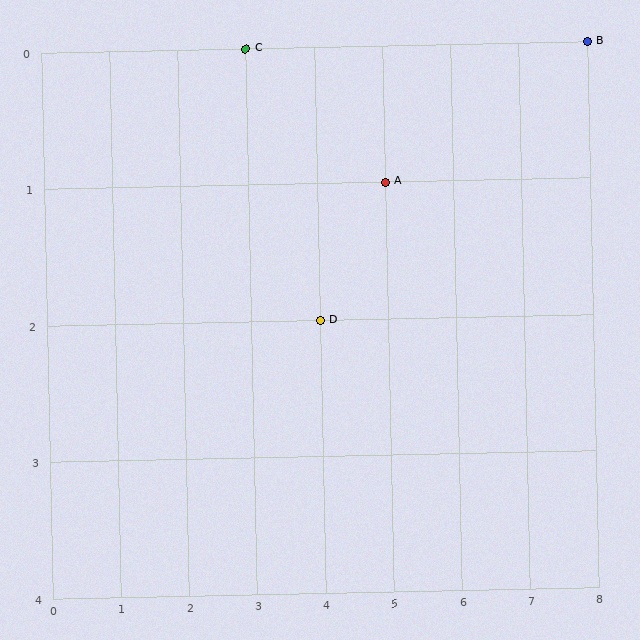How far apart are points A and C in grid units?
Points A and C are 2 columns and 1 row apart (about 2.2 grid units diagonally).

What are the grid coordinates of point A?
Point A is at grid coordinates (5, 1).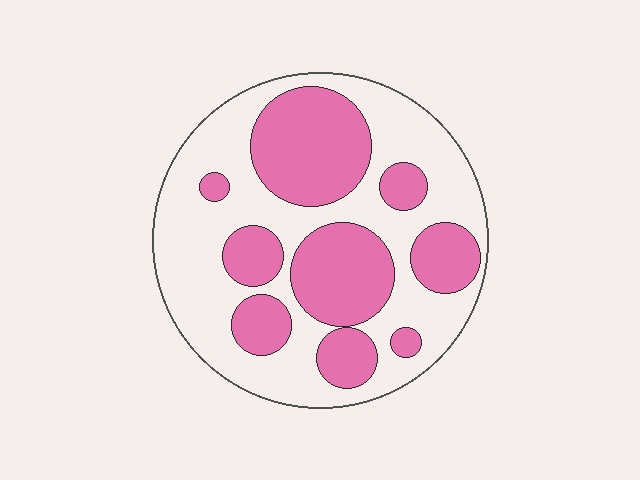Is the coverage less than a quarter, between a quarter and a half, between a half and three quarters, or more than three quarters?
Between a quarter and a half.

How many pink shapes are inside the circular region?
9.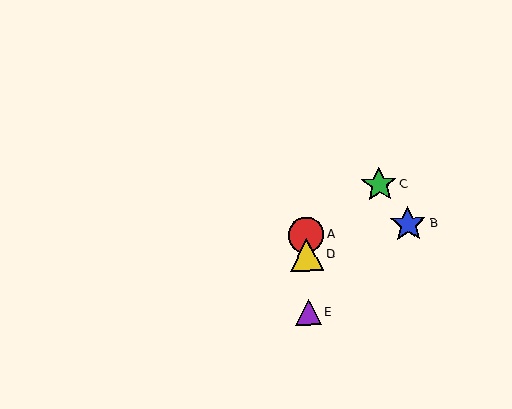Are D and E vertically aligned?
Yes, both are at x≈307.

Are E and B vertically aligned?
No, E is at x≈308 and B is at x≈408.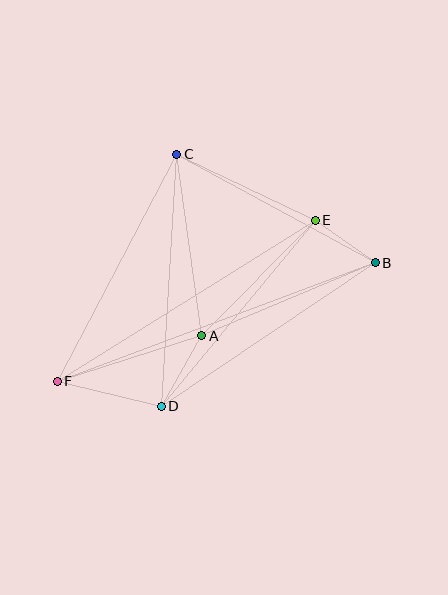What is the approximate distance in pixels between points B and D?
The distance between B and D is approximately 258 pixels.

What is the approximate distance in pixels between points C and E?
The distance between C and E is approximately 153 pixels.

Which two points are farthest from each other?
Points B and F are farthest from each other.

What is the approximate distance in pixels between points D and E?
The distance between D and E is approximately 241 pixels.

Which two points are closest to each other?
Points B and E are closest to each other.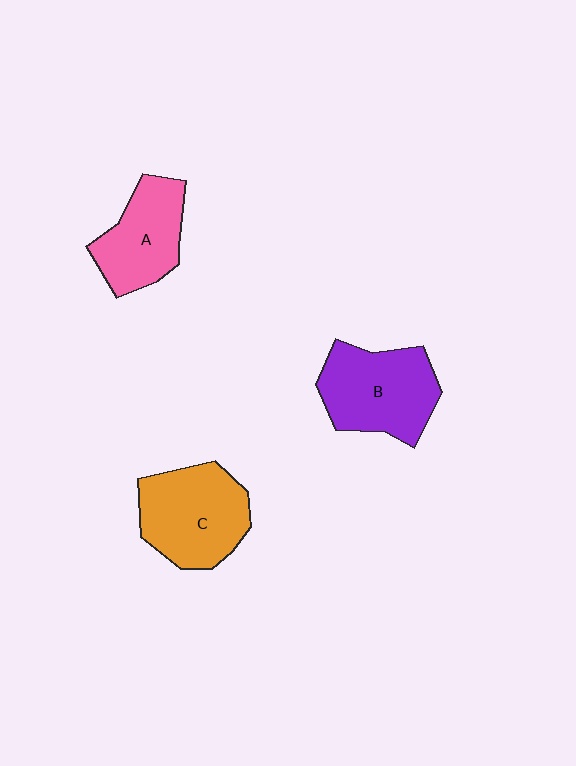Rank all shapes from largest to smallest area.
From largest to smallest: C (orange), B (purple), A (pink).